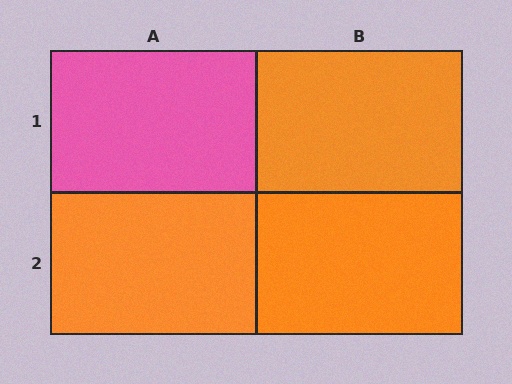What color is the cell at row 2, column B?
Orange.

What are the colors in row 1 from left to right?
Pink, orange.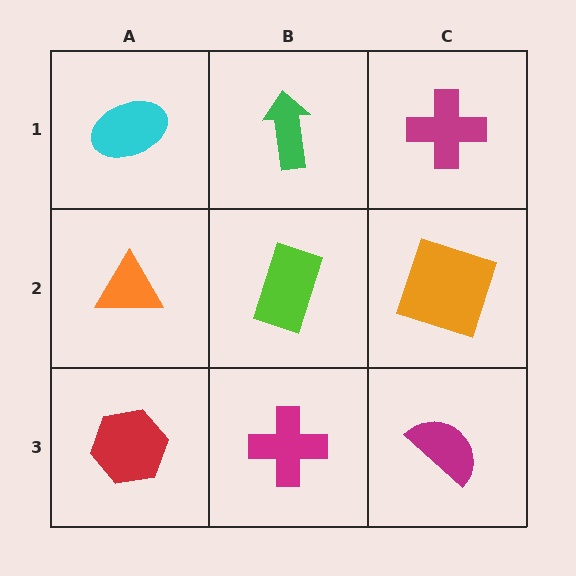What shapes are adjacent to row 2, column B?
A green arrow (row 1, column B), a magenta cross (row 3, column B), an orange triangle (row 2, column A), an orange square (row 2, column C).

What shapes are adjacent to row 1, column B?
A lime rectangle (row 2, column B), a cyan ellipse (row 1, column A), a magenta cross (row 1, column C).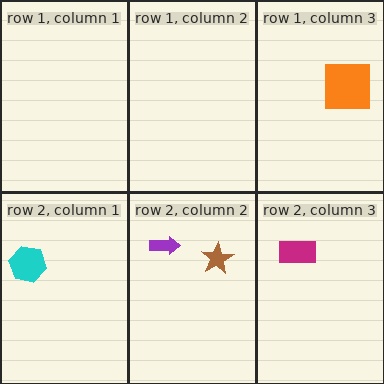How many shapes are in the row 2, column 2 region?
2.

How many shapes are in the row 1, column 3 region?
1.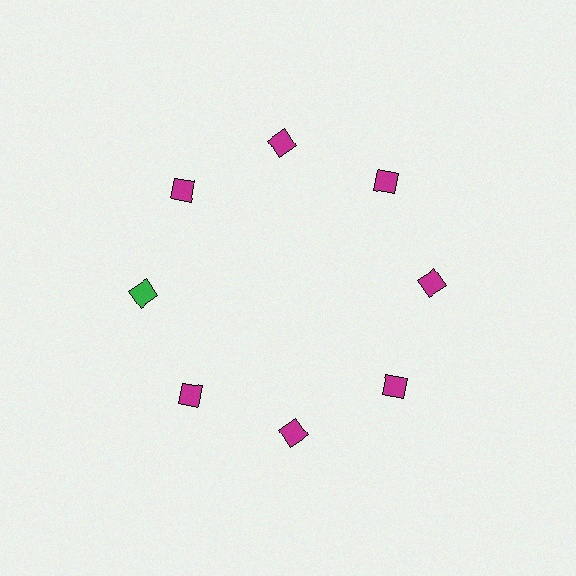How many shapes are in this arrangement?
There are 8 shapes arranged in a ring pattern.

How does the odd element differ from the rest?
It has a different color: green instead of magenta.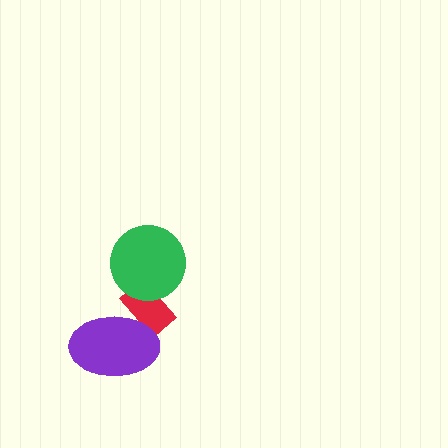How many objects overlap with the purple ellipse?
1 object overlaps with the purple ellipse.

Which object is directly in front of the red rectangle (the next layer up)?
The purple ellipse is directly in front of the red rectangle.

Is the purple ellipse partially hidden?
No, no other shape covers it.